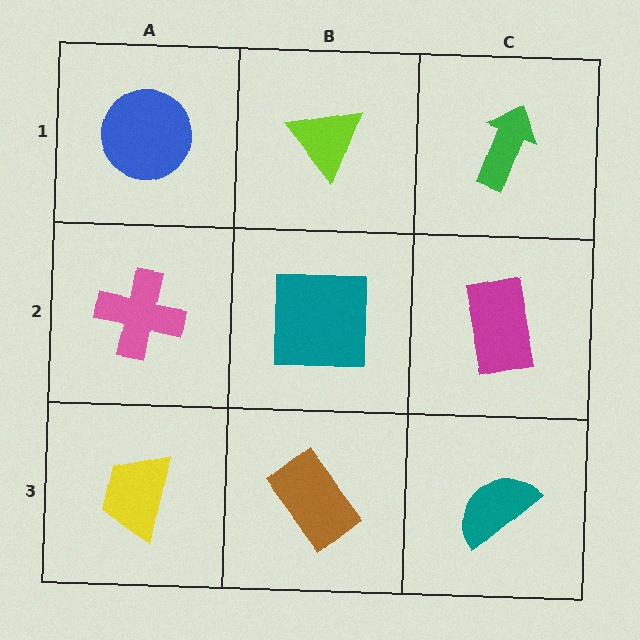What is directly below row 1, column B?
A teal square.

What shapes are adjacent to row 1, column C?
A magenta rectangle (row 2, column C), a lime triangle (row 1, column B).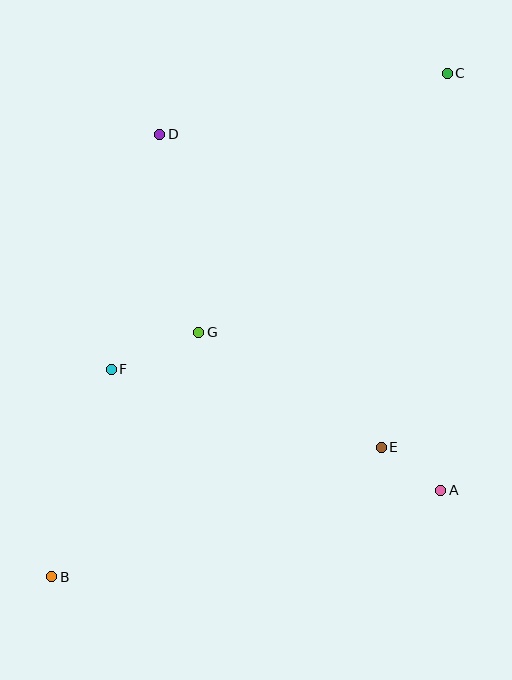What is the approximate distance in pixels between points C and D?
The distance between C and D is approximately 294 pixels.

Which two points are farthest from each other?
Points B and C are farthest from each other.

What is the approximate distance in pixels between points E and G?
The distance between E and G is approximately 216 pixels.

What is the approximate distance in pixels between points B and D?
The distance between B and D is approximately 456 pixels.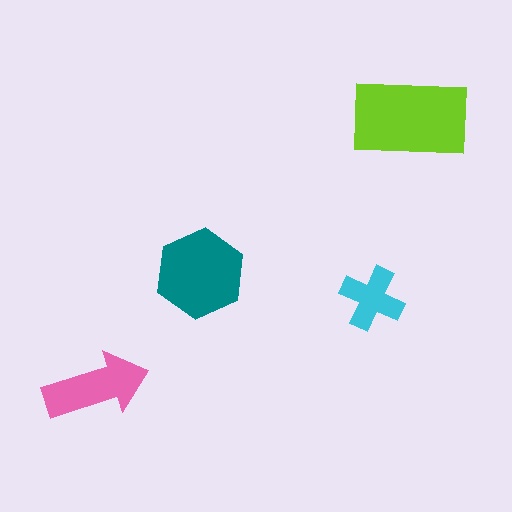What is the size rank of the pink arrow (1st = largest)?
3rd.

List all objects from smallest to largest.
The cyan cross, the pink arrow, the teal hexagon, the lime rectangle.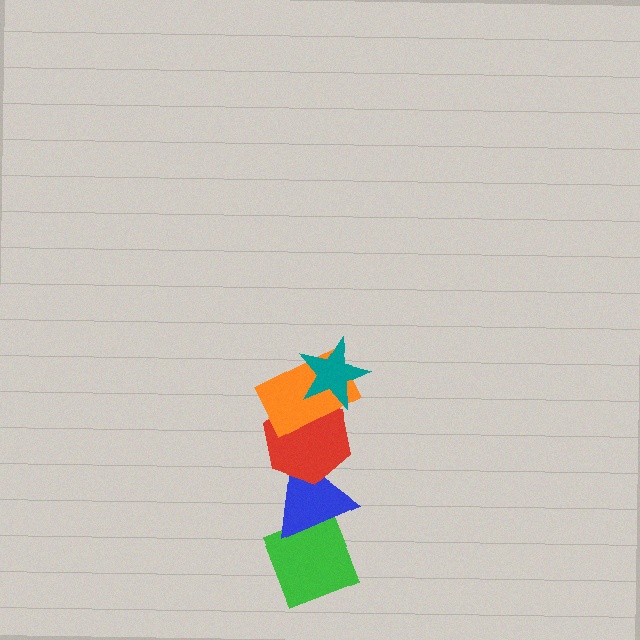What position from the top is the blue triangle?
The blue triangle is 4th from the top.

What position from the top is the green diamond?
The green diamond is 5th from the top.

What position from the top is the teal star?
The teal star is 1st from the top.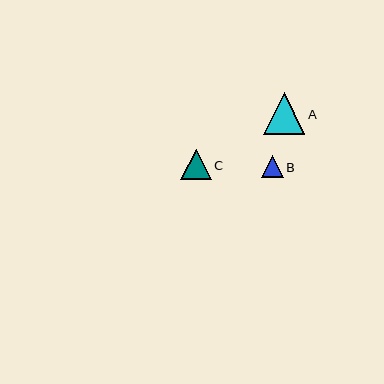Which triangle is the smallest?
Triangle B is the smallest with a size of approximately 22 pixels.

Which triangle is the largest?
Triangle A is the largest with a size of approximately 41 pixels.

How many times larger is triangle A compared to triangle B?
Triangle A is approximately 1.9 times the size of triangle B.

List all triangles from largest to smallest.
From largest to smallest: A, C, B.